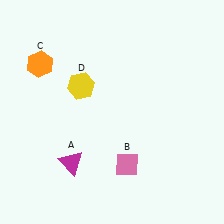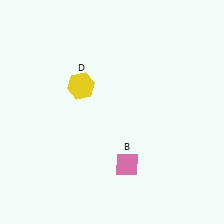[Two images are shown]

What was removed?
The magenta triangle (A), the orange hexagon (C) were removed in Image 2.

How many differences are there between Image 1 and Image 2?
There are 2 differences between the two images.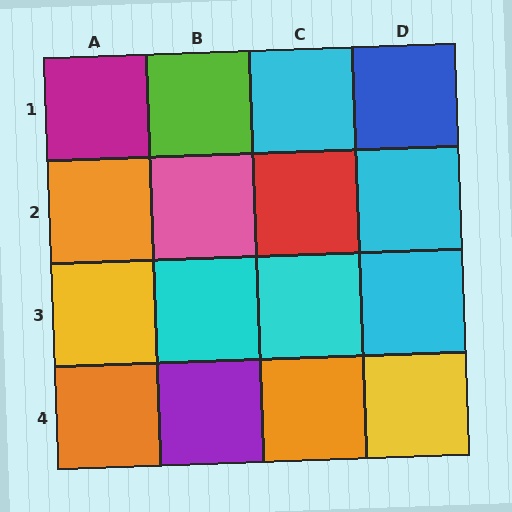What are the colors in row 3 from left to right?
Yellow, cyan, cyan, cyan.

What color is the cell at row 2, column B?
Pink.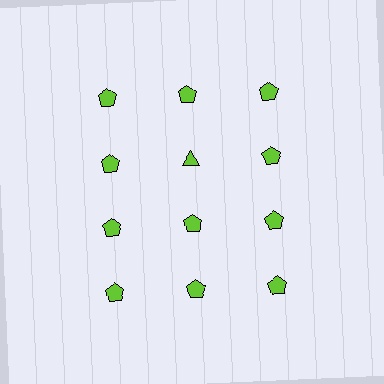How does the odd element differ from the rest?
It has a different shape: triangle instead of pentagon.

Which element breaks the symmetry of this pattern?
The lime triangle in the second row, second from left column breaks the symmetry. All other shapes are lime pentagons.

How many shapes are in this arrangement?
There are 12 shapes arranged in a grid pattern.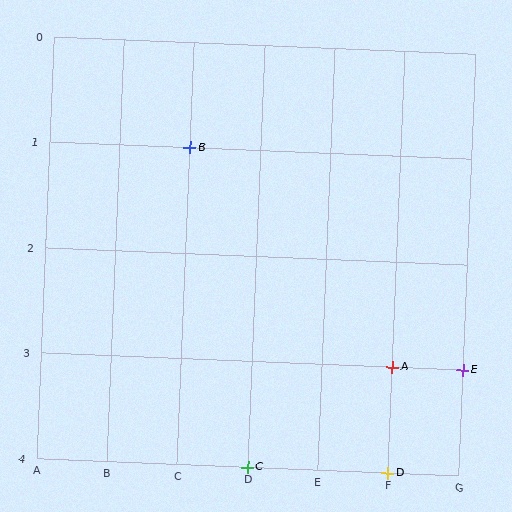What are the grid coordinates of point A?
Point A is at grid coordinates (F, 3).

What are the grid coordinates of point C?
Point C is at grid coordinates (D, 4).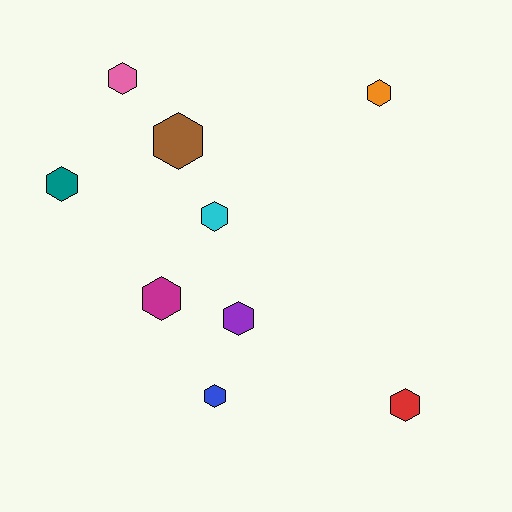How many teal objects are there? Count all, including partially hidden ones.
There is 1 teal object.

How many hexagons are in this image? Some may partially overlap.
There are 9 hexagons.